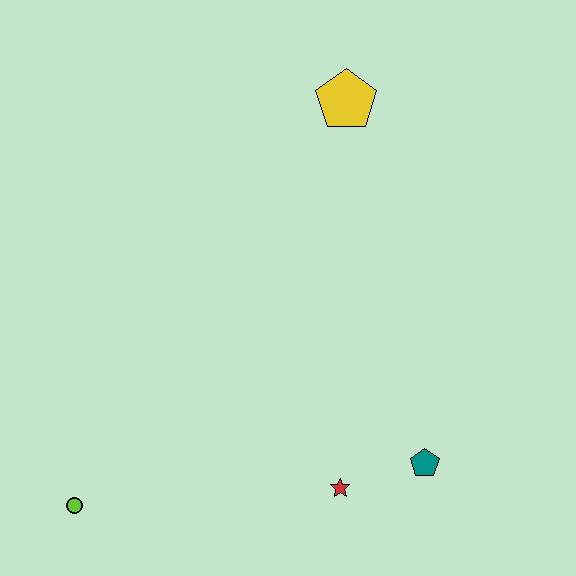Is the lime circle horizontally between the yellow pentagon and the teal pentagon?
No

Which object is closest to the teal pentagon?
The red star is closest to the teal pentagon.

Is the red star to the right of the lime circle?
Yes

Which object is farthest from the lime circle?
The yellow pentagon is farthest from the lime circle.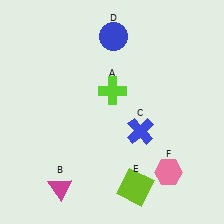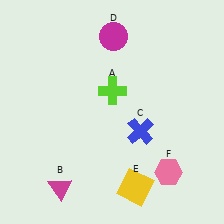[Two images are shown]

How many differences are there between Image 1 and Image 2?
There are 2 differences between the two images.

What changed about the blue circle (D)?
In Image 1, D is blue. In Image 2, it changed to magenta.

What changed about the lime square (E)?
In Image 1, E is lime. In Image 2, it changed to yellow.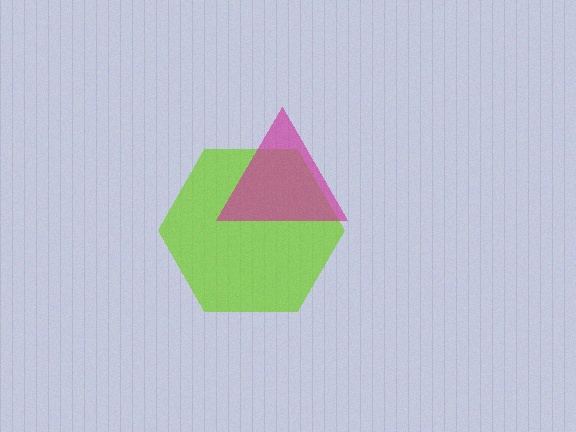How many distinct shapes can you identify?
There are 2 distinct shapes: a lime hexagon, a magenta triangle.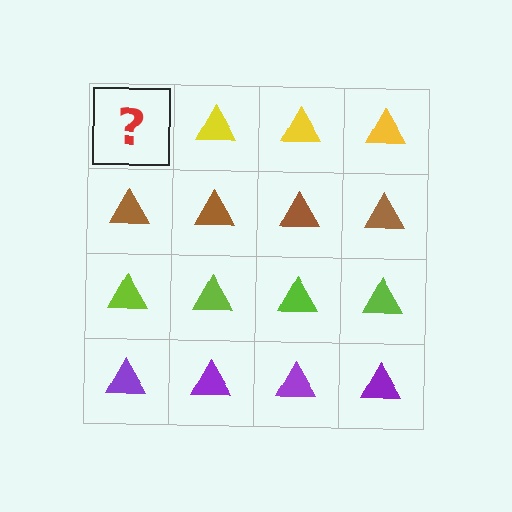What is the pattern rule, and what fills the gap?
The rule is that each row has a consistent color. The gap should be filled with a yellow triangle.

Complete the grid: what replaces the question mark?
The question mark should be replaced with a yellow triangle.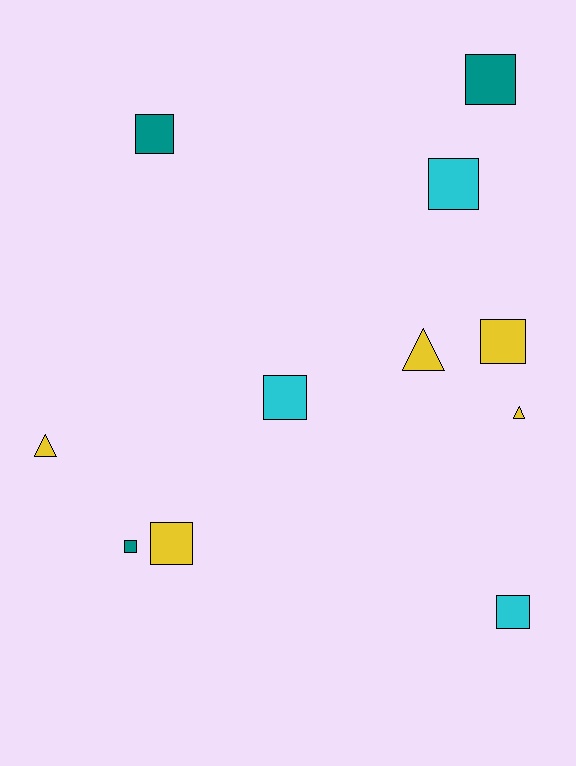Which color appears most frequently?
Yellow, with 5 objects.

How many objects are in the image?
There are 11 objects.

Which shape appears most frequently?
Square, with 8 objects.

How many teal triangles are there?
There are no teal triangles.